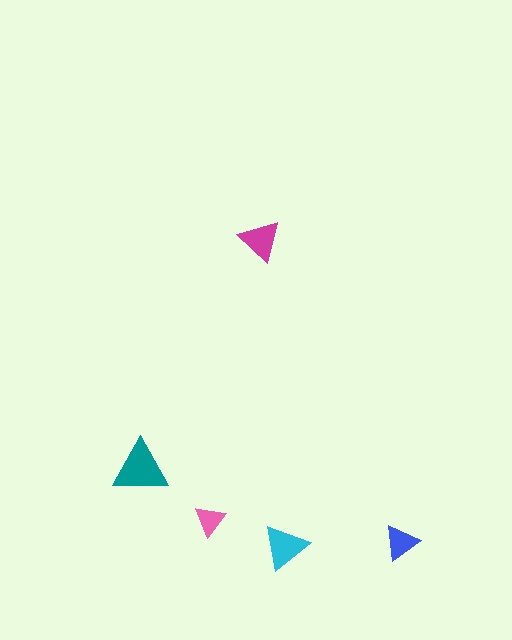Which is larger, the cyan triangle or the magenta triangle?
The cyan one.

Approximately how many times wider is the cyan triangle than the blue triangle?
About 1.5 times wider.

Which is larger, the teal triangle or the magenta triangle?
The teal one.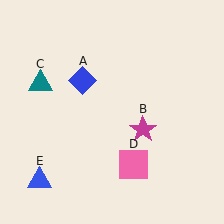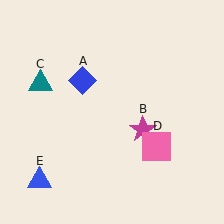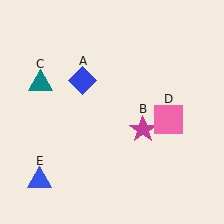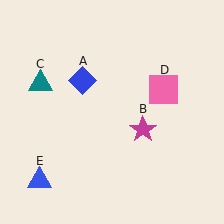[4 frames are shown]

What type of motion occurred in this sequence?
The pink square (object D) rotated counterclockwise around the center of the scene.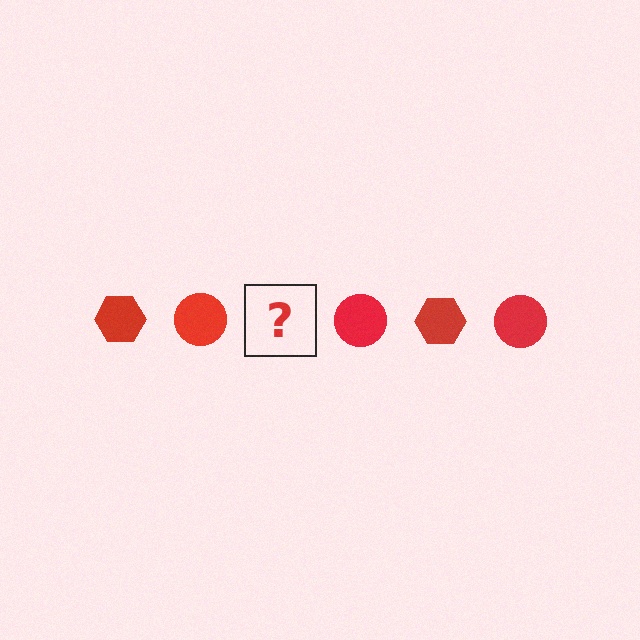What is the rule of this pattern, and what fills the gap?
The rule is that the pattern cycles through hexagon, circle shapes in red. The gap should be filled with a red hexagon.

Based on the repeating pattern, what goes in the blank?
The blank should be a red hexagon.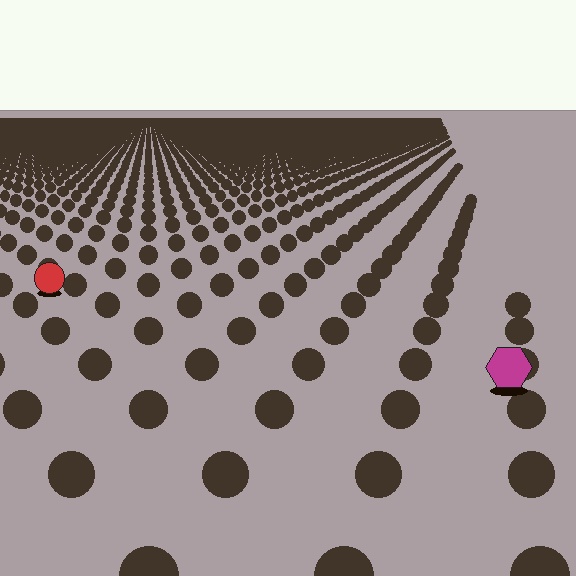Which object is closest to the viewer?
The magenta hexagon is closest. The texture marks near it are larger and more spread out.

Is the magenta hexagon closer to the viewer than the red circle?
Yes. The magenta hexagon is closer — you can tell from the texture gradient: the ground texture is coarser near it.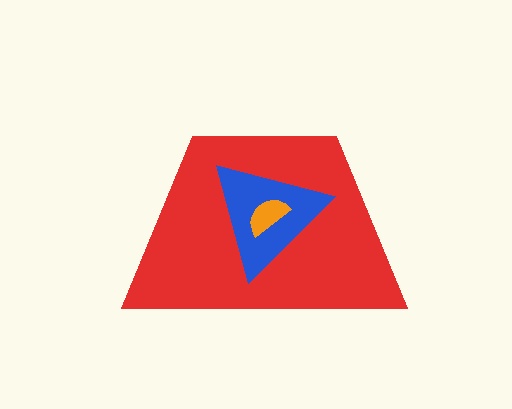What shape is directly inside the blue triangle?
The orange semicircle.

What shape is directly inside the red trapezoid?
The blue triangle.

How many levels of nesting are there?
3.